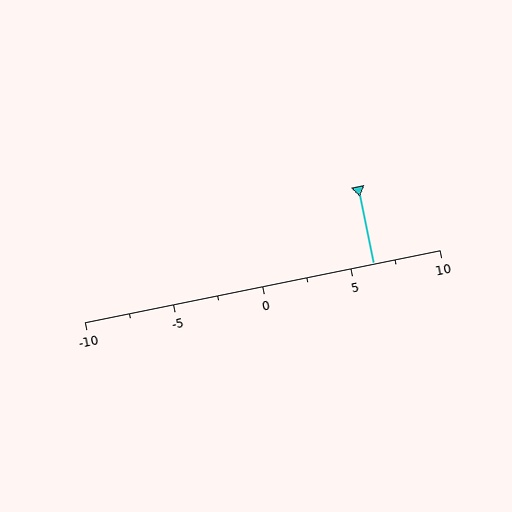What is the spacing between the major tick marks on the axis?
The major ticks are spaced 5 apart.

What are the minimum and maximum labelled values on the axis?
The axis runs from -10 to 10.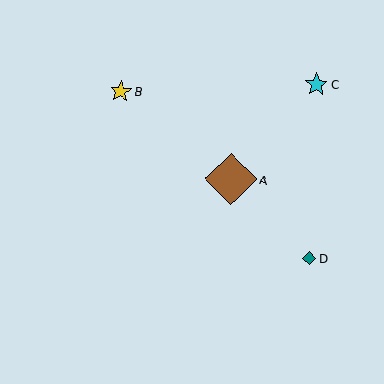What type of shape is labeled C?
Shape C is a cyan star.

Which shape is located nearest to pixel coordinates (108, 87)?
The yellow star (labeled B) at (121, 91) is nearest to that location.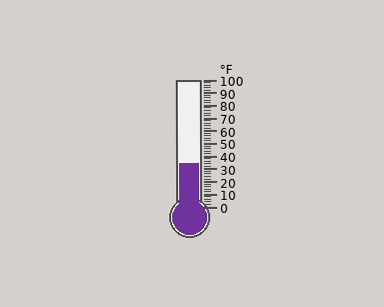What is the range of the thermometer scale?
The thermometer scale ranges from 0°F to 100°F.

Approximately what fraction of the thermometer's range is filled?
The thermometer is filled to approximately 35% of its range.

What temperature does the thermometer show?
The thermometer shows approximately 34°F.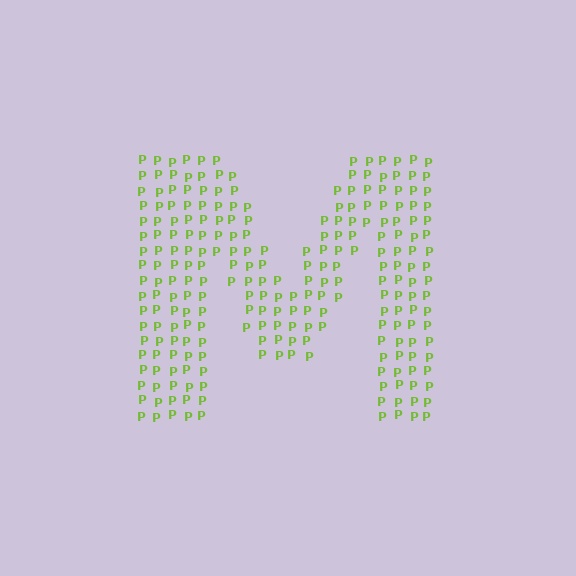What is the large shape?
The large shape is the letter M.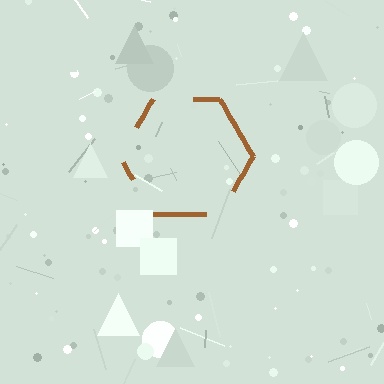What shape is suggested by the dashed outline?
The dashed outline suggests a hexagon.